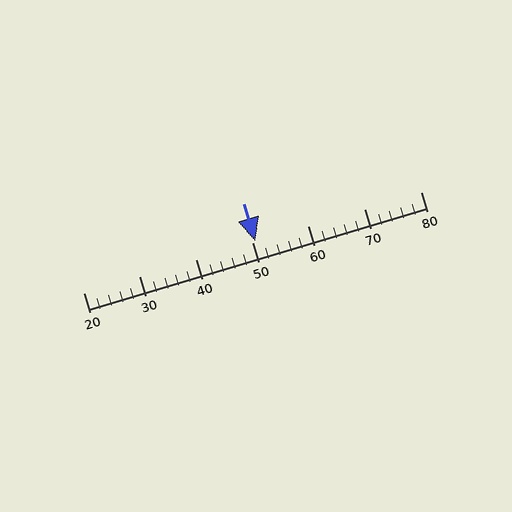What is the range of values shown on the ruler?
The ruler shows values from 20 to 80.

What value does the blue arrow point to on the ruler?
The blue arrow points to approximately 51.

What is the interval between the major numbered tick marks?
The major tick marks are spaced 10 units apart.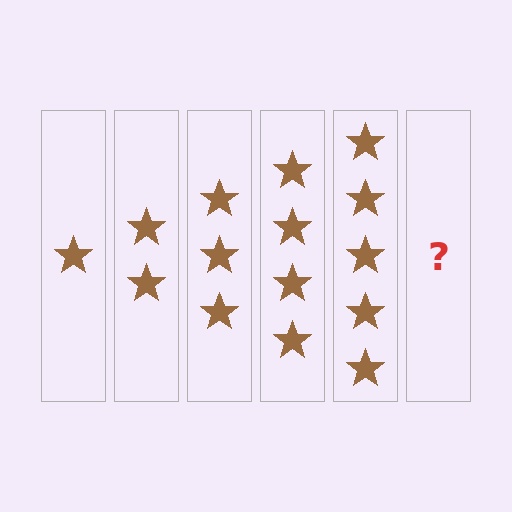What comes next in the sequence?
The next element should be 6 stars.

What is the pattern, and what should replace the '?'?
The pattern is that each step adds one more star. The '?' should be 6 stars.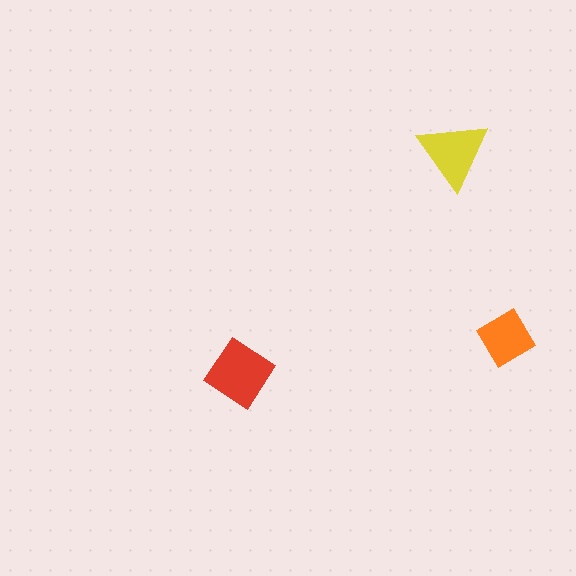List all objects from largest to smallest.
The red diamond, the yellow triangle, the orange diamond.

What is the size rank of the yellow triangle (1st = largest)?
2nd.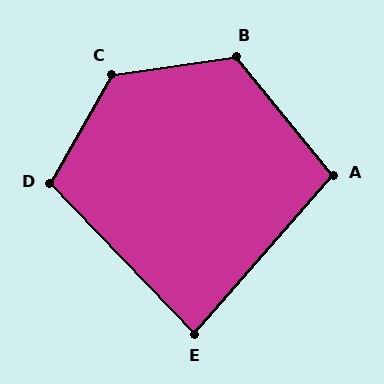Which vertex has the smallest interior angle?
E, at approximately 85 degrees.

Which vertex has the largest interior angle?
C, at approximately 127 degrees.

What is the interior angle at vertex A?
Approximately 100 degrees (obtuse).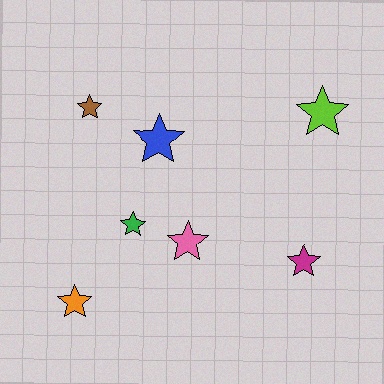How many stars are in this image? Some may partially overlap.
There are 7 stars.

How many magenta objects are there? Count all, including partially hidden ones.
There is 1 magenta object.